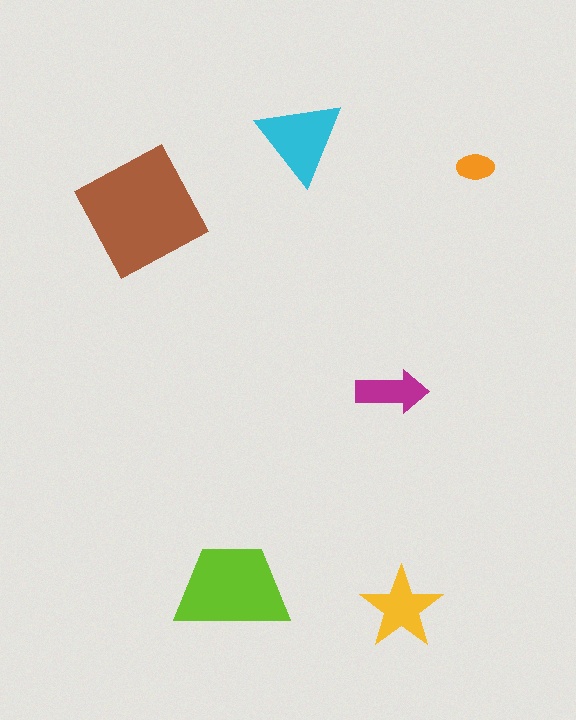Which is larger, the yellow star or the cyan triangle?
The cyan triangle.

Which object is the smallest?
The orange ellipse.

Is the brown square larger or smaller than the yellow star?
Larger.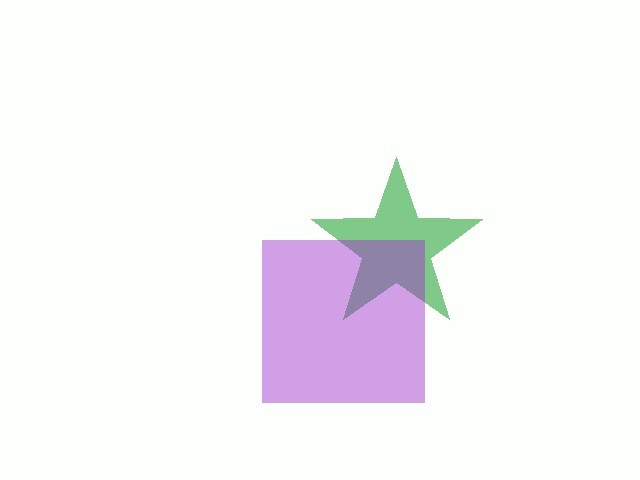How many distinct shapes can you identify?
There are 2 distinct shapes: a green star, a purple square.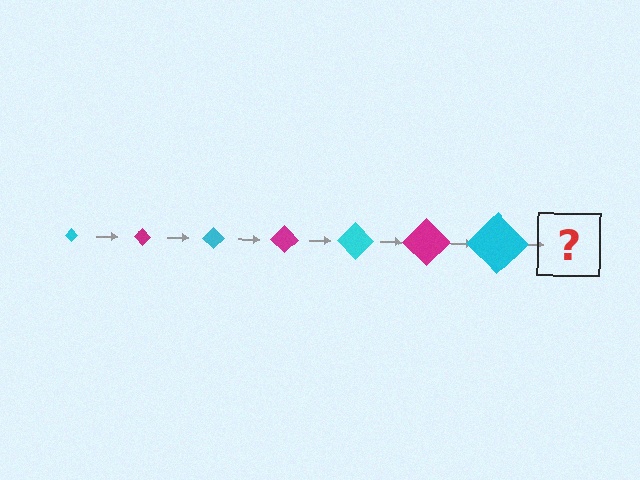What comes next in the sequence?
The next element should be a magenta diamond, larger than the previous one.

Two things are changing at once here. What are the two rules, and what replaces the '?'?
The two rules are that the diamond grows larger each step and the color cycles through cyan and magenta. The '?' should be a magenta diamond, larger than the previous one.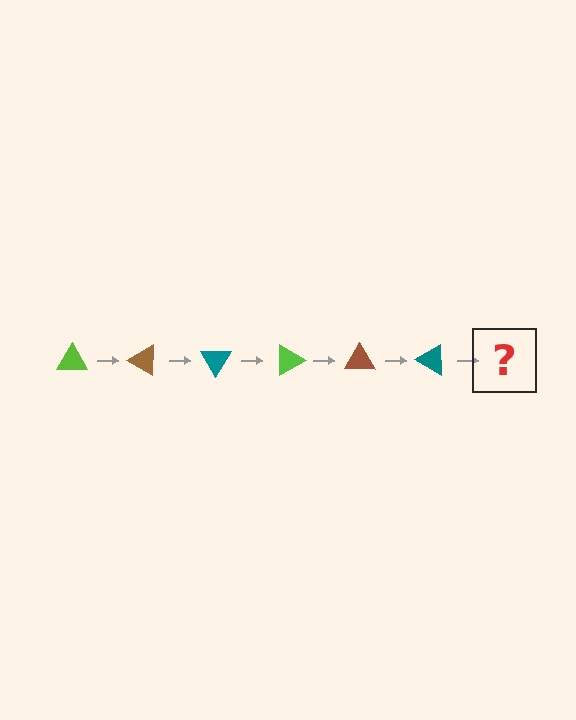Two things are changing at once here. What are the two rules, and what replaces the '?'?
The two rules are that it rotates 30 degrees each step and the color cycles through lime, brown, and teal. The '?' should be a lime triangle, rotated 180 degrees from the start.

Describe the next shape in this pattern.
It should be a lime triangle, rotated 180 degrees from the start.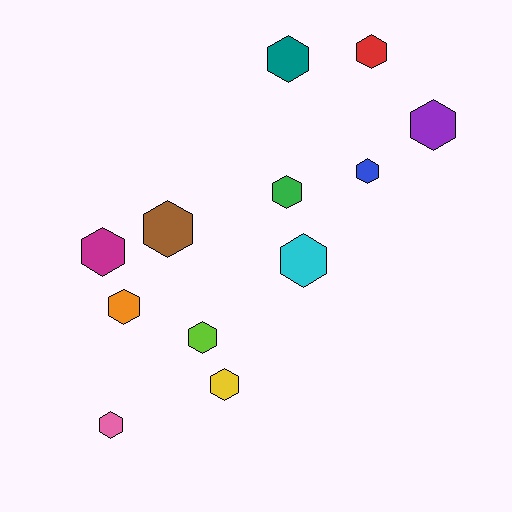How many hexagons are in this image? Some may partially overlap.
There are 12 hexagons.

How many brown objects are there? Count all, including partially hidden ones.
There is 1 brown object.